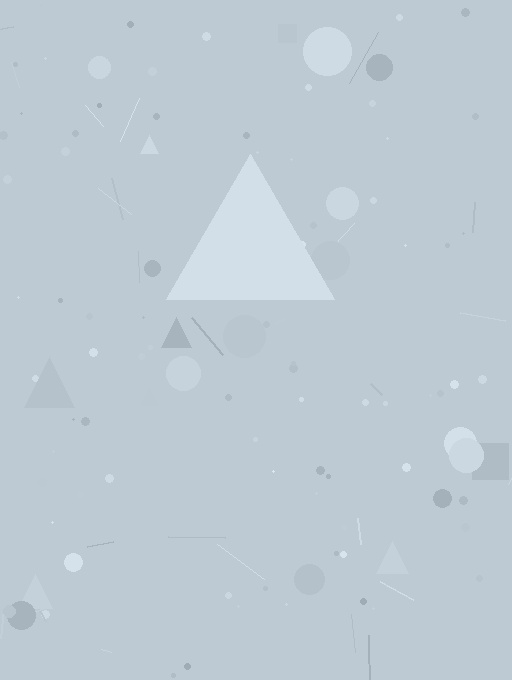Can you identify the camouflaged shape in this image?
The camouflaged shape is a triangle.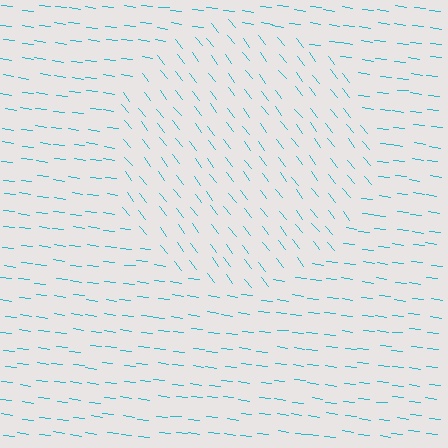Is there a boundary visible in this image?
Yes, there is a texture boundary formed by a change in line orientation.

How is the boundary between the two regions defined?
The boundary is defined purely by a change in line orientation (approximately 45 degrees difference). All lines are the same color and thickness.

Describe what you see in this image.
The image is filled with small cyan line segments. A circle region in the image has lines oriented differently from the surrounding lines, creating a visible texture boundary.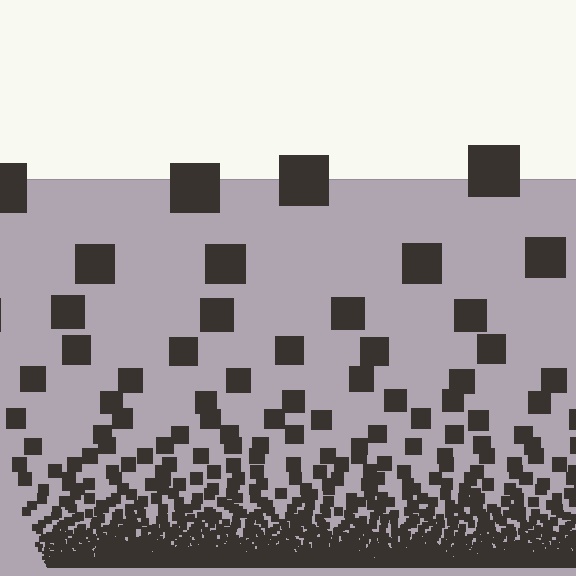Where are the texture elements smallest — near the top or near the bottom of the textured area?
Near the bottom.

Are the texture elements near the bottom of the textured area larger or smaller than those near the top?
Smaller. The gradient is inverted — elements near the bottom are smaller and denser.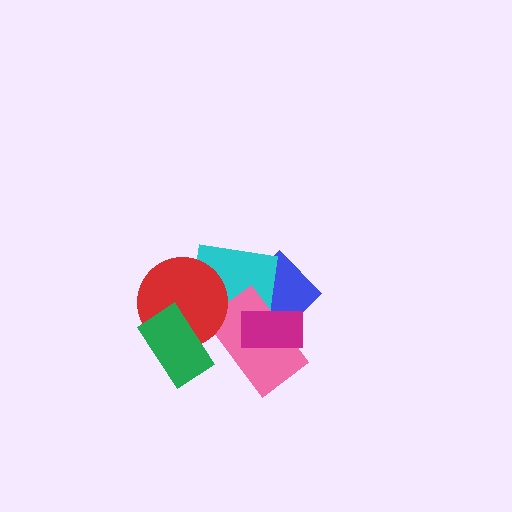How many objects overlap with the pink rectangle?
4 objects overlap with the pink rectangle.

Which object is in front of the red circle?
The green rectangle is in front of the red circle.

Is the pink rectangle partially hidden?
Yes, it is partially covered by another shape.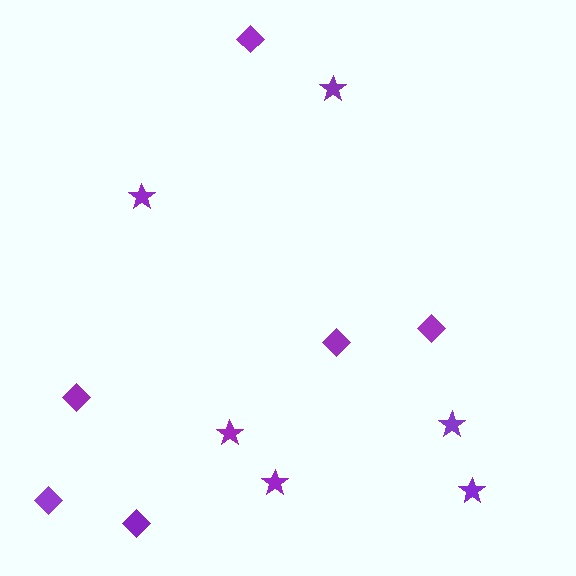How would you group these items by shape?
There are 2 groups: one group of stars (6) and one group of diamonds (6).